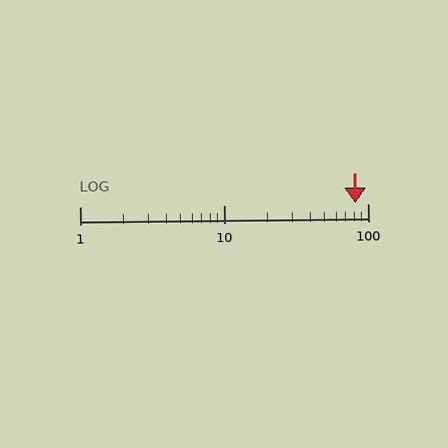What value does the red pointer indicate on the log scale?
The pointer indicates approximately 82.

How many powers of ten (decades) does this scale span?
The scale spans 2 decades, from 1 to 100.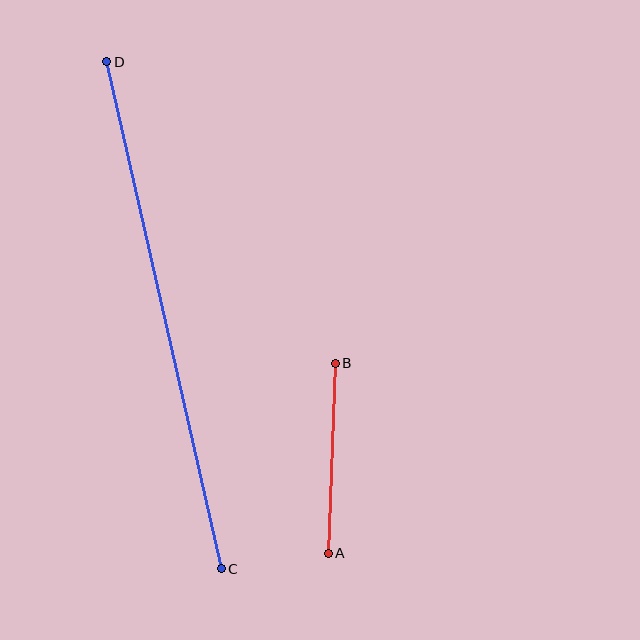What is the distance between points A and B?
The distance is approximately 190 pixels.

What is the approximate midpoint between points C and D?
The midpoint is at approximately (164, 315) pixels.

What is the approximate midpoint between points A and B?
The midpoint is at approximately (332, 458) pixels.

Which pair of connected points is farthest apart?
Points C and D are farthest apart.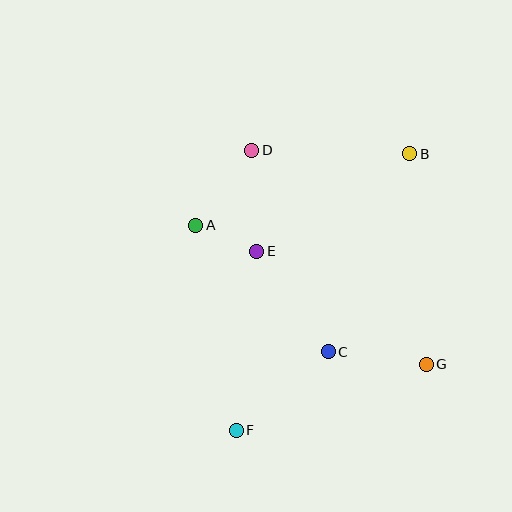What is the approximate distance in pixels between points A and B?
The distance between A and B is approximately 225 pixels.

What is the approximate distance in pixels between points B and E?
The distance between B and E is approximately 181 pixels.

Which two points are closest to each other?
Points A and E are closest to each other.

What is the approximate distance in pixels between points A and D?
The distance between A and D is approximately 94 pixels.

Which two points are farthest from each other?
Points B and F are farthest from each other.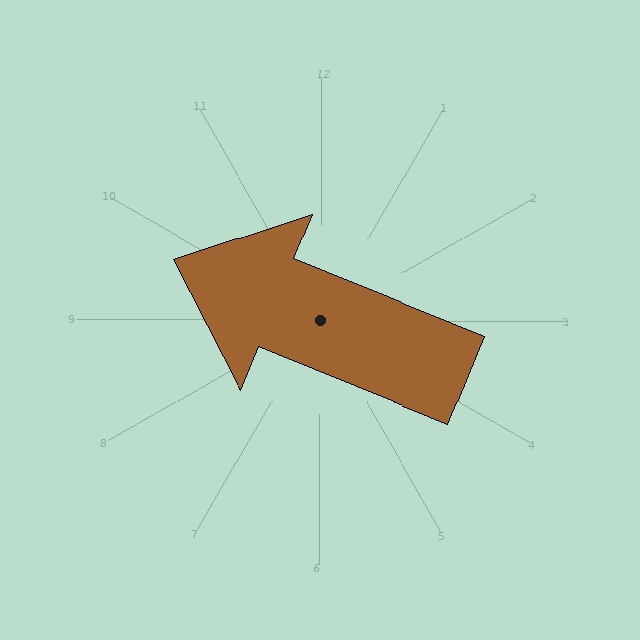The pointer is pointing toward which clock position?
Roughly 10 o'clock.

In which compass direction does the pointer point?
West.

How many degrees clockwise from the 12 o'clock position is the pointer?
Approximately 292 degrees.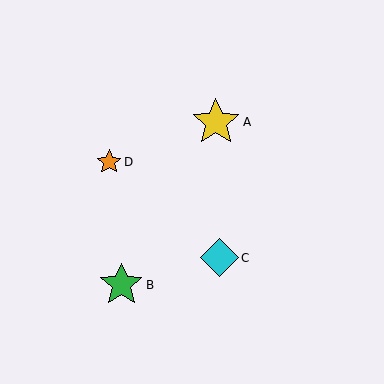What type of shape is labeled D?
Shape D is an orange star.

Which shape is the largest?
The yellow star (labeled A) is the largest.